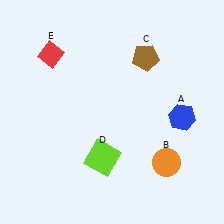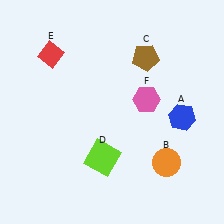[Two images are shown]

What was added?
A pink hexagon (F) was added in Image 2.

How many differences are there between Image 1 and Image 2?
There is 1 difference between the two images.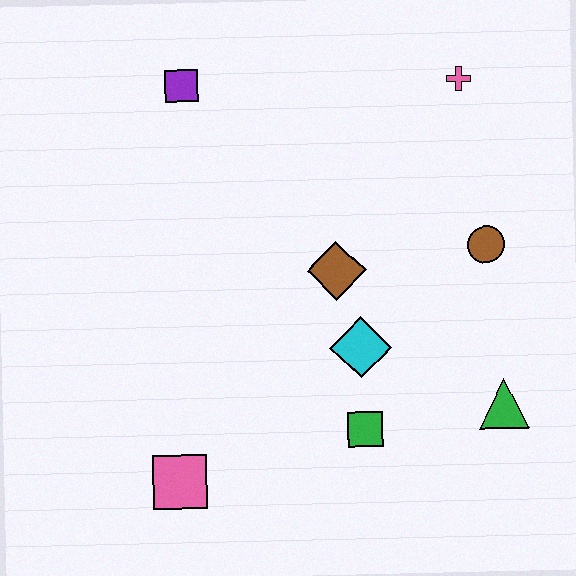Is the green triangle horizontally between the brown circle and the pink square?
No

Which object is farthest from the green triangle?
The purple square is farthest from the green triangle.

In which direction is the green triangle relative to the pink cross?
The green triangle is below the pink cross.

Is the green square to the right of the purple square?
Yes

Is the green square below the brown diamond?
Yes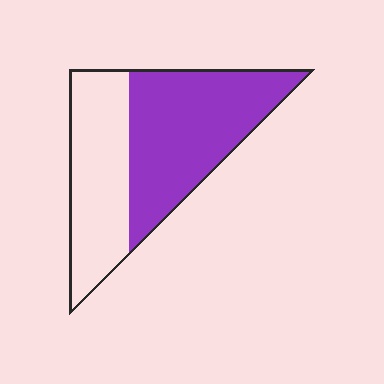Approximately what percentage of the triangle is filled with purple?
Approximately 55%.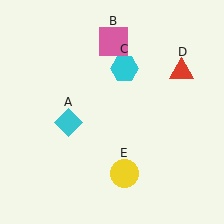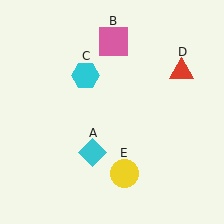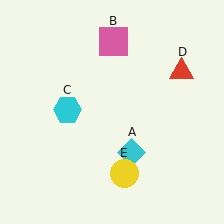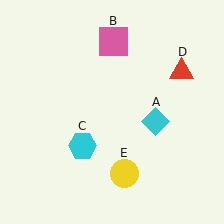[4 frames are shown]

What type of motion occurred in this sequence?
The cyan diamond (object A), cyan hexagon (object C) rotated counterclockwise around the center of the scene.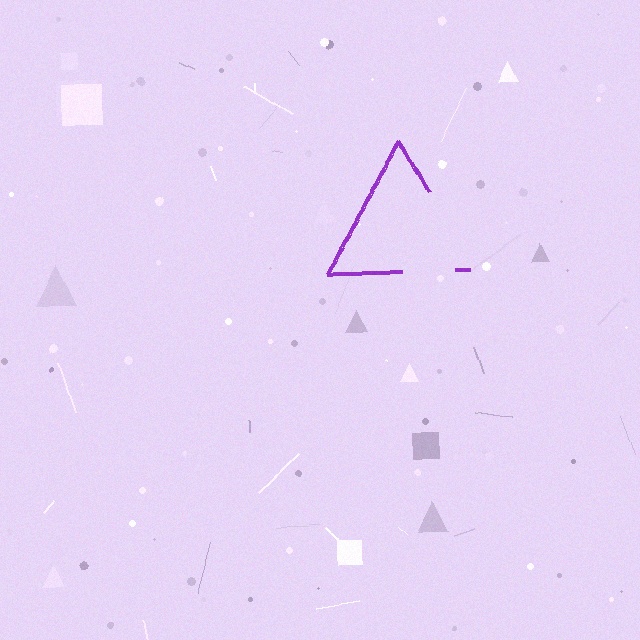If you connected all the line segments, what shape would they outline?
They would outline a triangle.